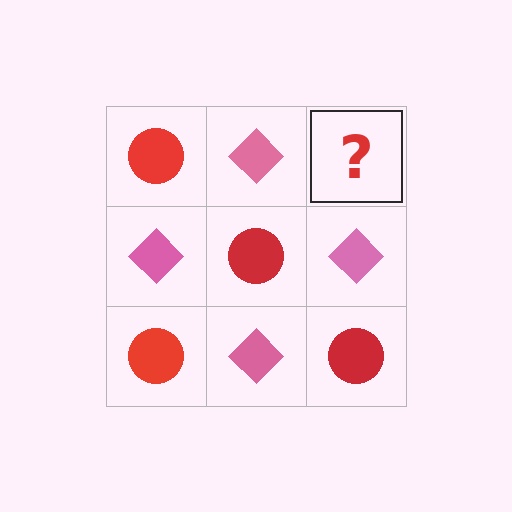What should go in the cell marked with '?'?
The missing cell should contain a red circle.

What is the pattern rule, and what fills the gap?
The rule is that it alternates red circle and pink diamond in a checkerboard pattern. The gap should be filled with a red circle.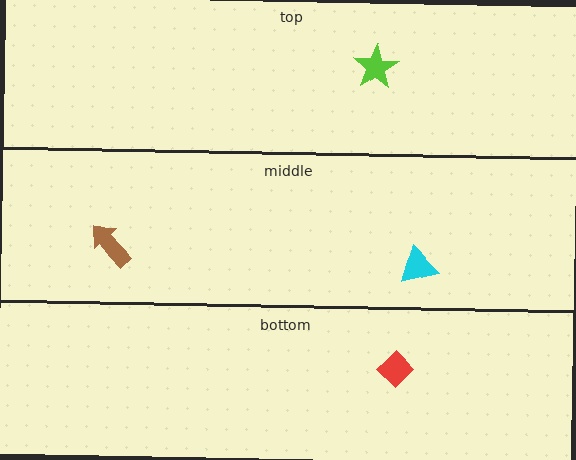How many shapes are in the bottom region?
1.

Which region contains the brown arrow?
The middle region.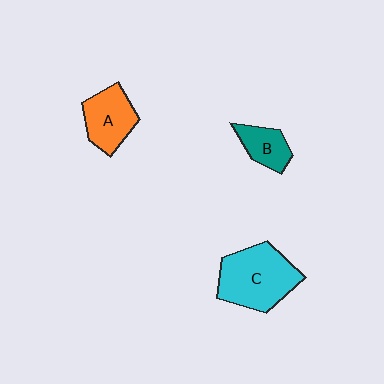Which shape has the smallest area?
Shape B (teal).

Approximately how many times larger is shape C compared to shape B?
Approximately 2.3 times.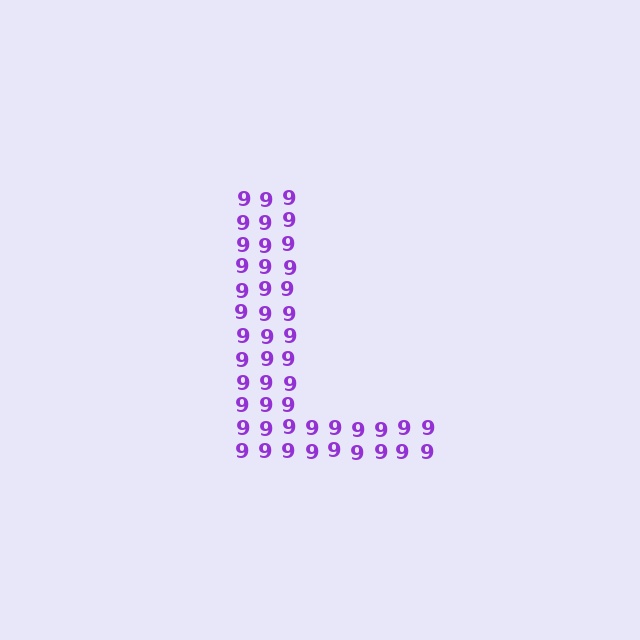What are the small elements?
The small elements are digit 9's.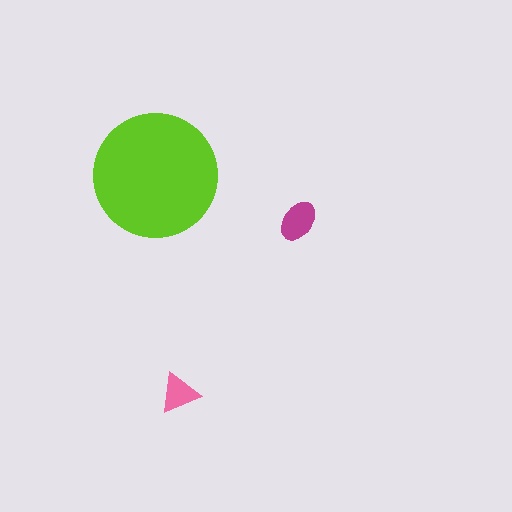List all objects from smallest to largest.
The pink triangle, the magenta ellipse, the lime circle.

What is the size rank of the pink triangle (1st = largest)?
3rd.